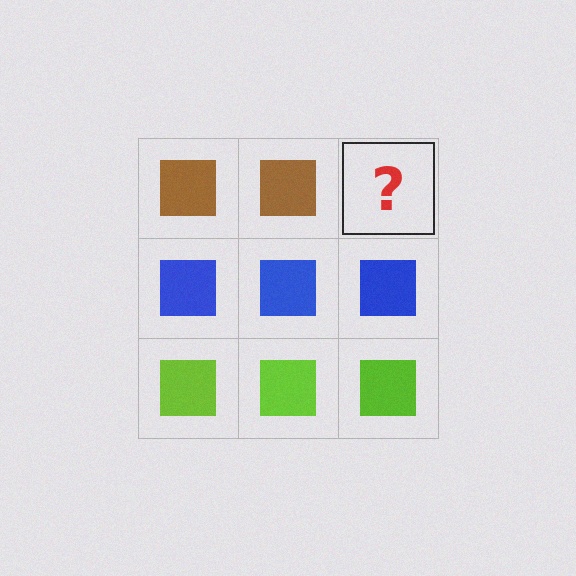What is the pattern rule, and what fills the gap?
The rule is that each row has a consistent color. The gap should be filled with a brown square.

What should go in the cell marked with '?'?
The missing cell should contain a brown square.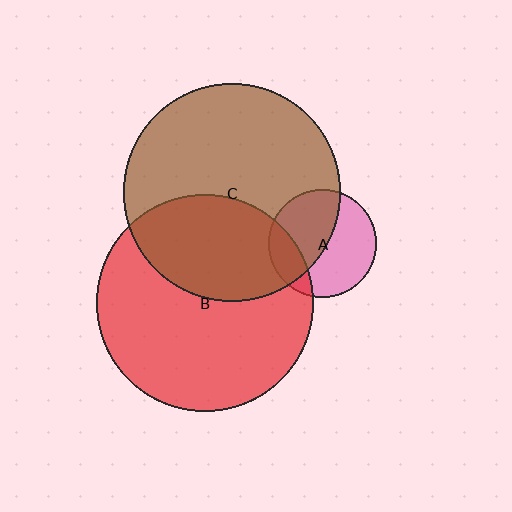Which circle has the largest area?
Circle C (brown).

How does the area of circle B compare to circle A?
Approximately 4.0 times.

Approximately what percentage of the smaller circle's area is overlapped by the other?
Approximately 35%.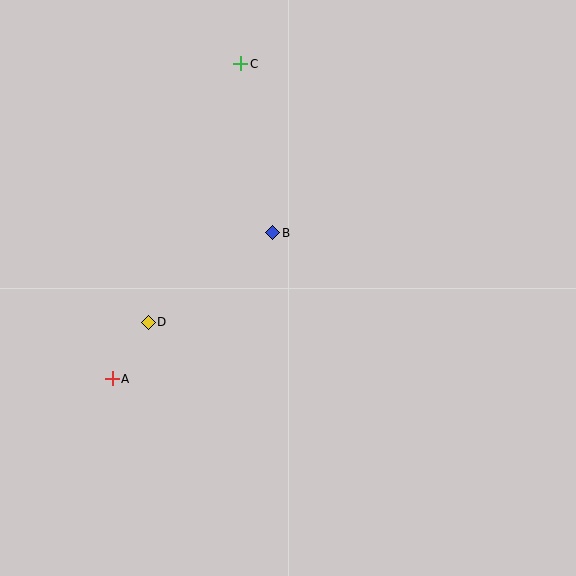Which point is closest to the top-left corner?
Point C is closest to the top-left corner.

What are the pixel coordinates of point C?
Point C is at (241, 64).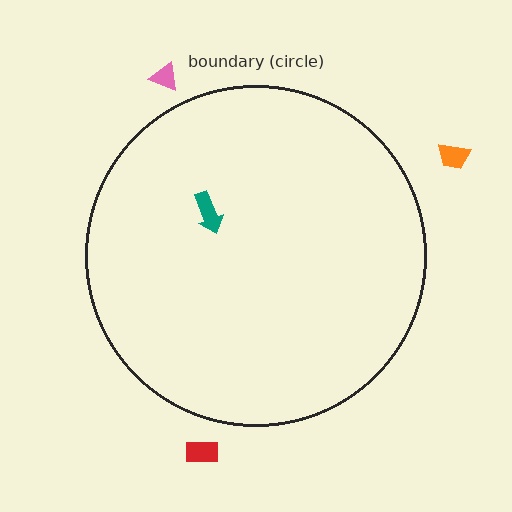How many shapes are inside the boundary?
1 inside, 3 outside.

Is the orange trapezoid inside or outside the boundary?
Outside.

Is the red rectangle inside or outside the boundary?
Outside.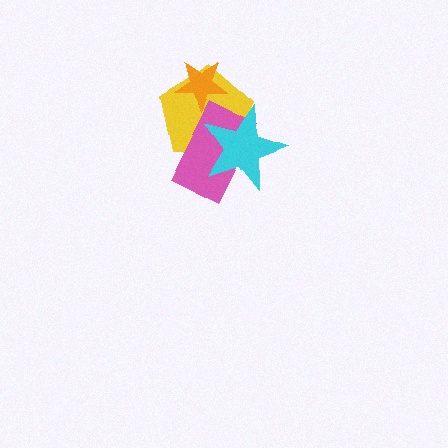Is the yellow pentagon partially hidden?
Yes, it is partially covered by another shape.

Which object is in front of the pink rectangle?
The cyan star is in front of the pink rectangle.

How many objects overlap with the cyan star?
2 objects overlap with the cyan star.